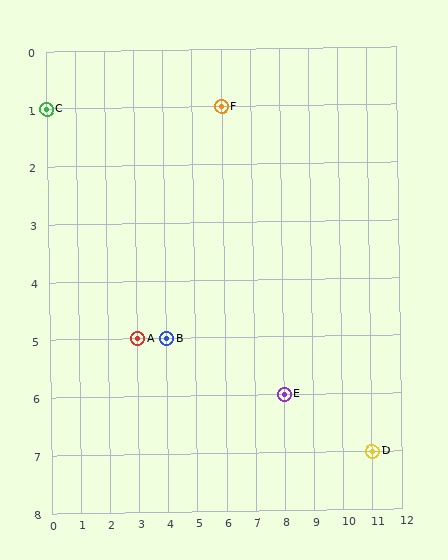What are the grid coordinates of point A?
Point A is at grid coordinates (3, 5).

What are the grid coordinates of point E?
Point E is at grid coordinates (8, 6).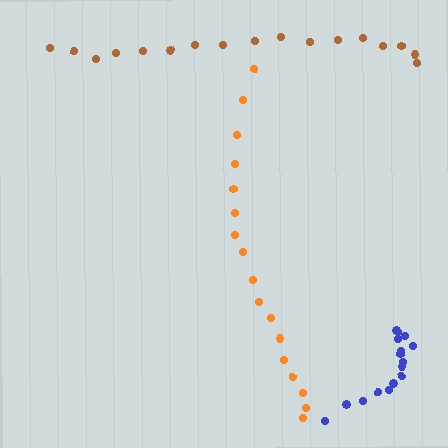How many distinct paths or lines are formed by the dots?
There are 3 distinct paths.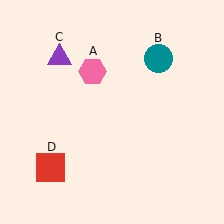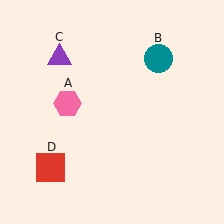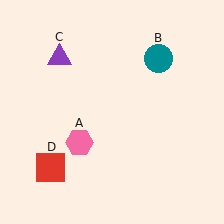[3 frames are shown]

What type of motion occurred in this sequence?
The pink hexagon (object A) rotated counterclockwise around the center of the scene.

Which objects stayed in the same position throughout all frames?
Teal circle (object B) and purple triangle (object C) and red square (object D) remained stationary.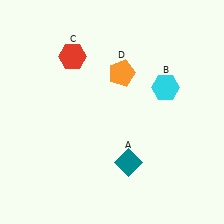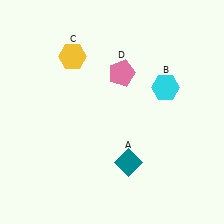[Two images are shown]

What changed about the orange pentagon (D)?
In Image 1, D is orange. In Image 2, it changed to pink.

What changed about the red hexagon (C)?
In Image 1, C is red. In Image 2, it changed to yellow.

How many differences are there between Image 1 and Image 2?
There are 2 differences between the two images.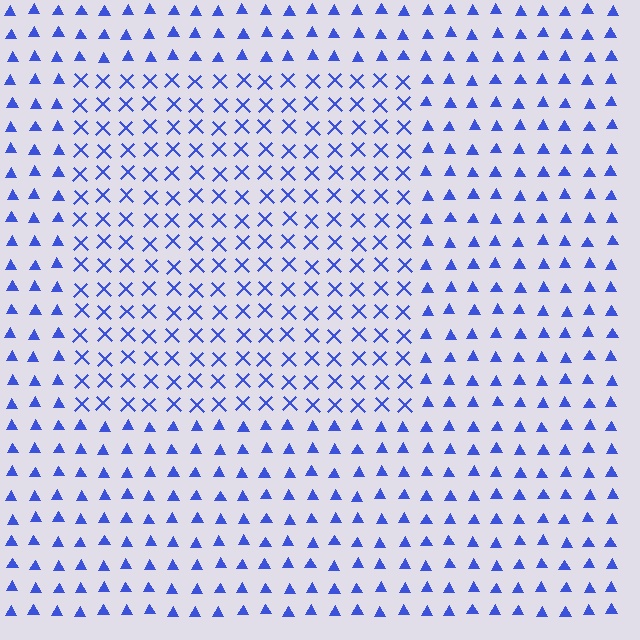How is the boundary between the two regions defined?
The boundary is defined by a change in element shape: X marks inside vs. triangles outside. All elements share the same color and spacing.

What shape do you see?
I see a rectangle.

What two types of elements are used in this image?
The image uses X marks inside the rectangle region and triangles outside it.